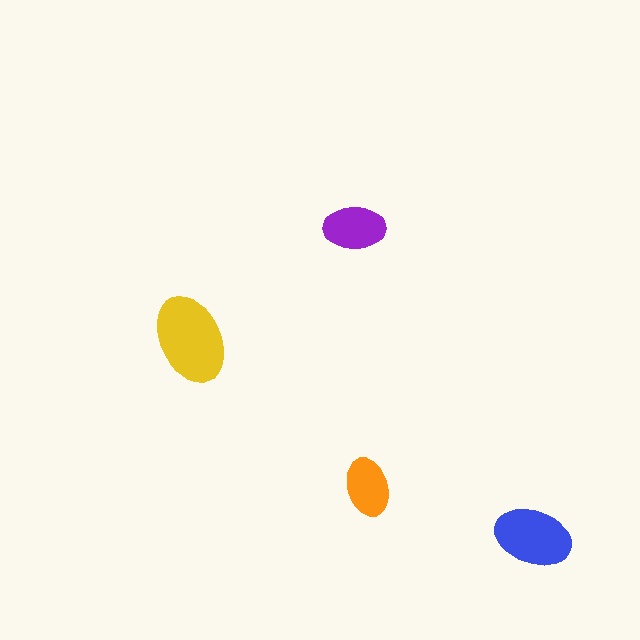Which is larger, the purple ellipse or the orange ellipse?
The purple one.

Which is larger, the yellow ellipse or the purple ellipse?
The yellow one.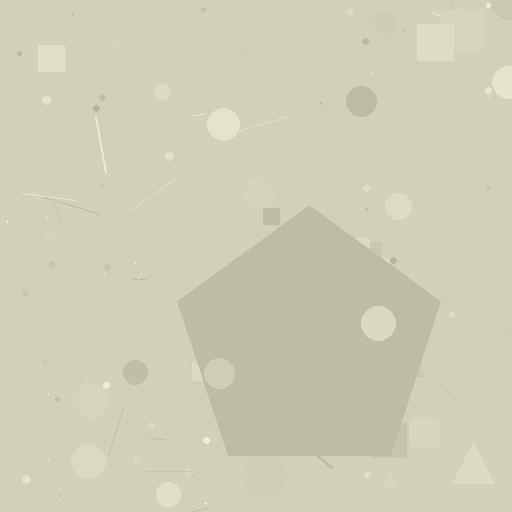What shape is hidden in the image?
A pentagon is hidden in the image.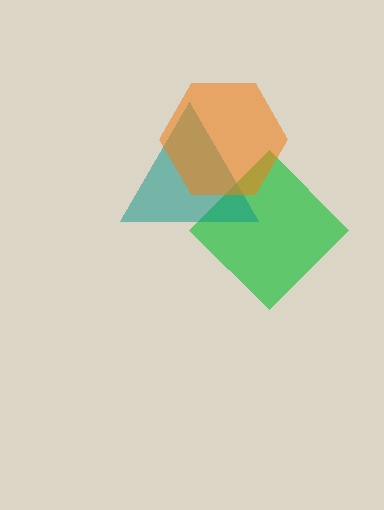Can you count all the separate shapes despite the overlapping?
Yes, there are 3 separate shapes.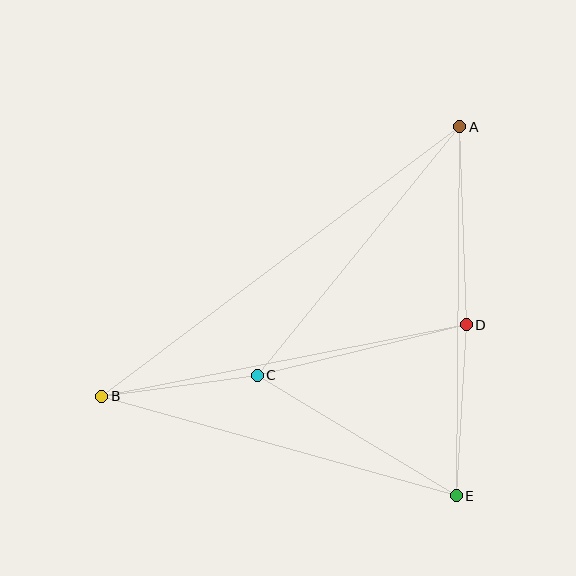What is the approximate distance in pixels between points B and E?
The distance between B and E is approximately 368 pixels.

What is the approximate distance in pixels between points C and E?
The distance between C and E is approximately 232 pixels.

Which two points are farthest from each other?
Points A and B are farthest from each other.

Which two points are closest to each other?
Points B and C are closest to each other.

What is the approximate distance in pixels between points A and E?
The distance between A and E is approximately 369 pixels.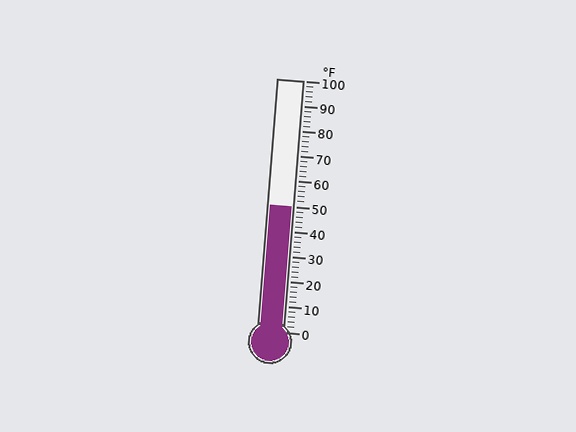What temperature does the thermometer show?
The thermometer shows approximately 50°F.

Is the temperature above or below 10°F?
The temperature is above 10°F.